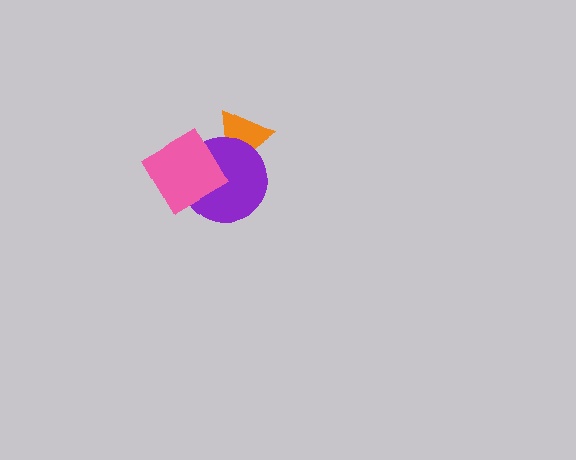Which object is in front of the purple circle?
The pink diamond is in front of the purple circle.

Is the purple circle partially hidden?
Yes, it is partially covered by another shape.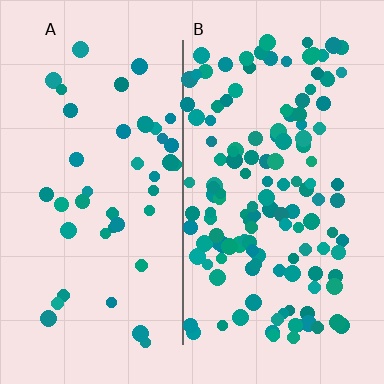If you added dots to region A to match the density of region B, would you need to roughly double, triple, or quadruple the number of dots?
Approximately triple.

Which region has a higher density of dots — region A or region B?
B (the right).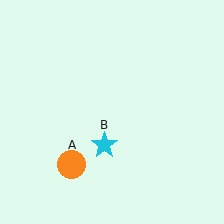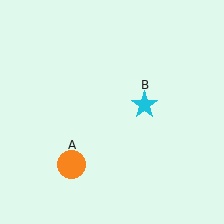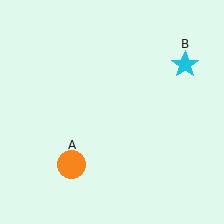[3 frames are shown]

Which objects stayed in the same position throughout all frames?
Orange circle (object A) remained stationary.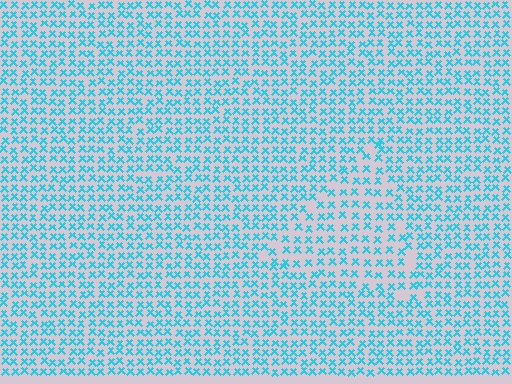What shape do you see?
I see a triangle.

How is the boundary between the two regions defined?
The boundary is defined by a change in element density (approximately 1.5x ratio). All elements are the same color, size, and shape.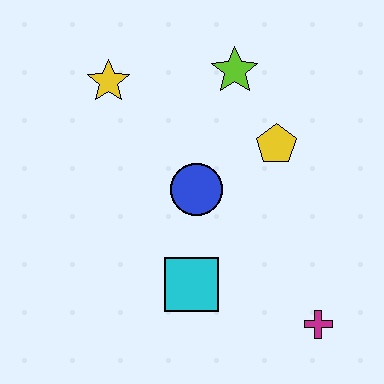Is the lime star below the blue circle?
No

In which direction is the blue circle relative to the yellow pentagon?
The blue circle is to the left of the yellow pentagon.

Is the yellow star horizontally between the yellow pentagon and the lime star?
No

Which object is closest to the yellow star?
The lime star is closest to the yellow star.